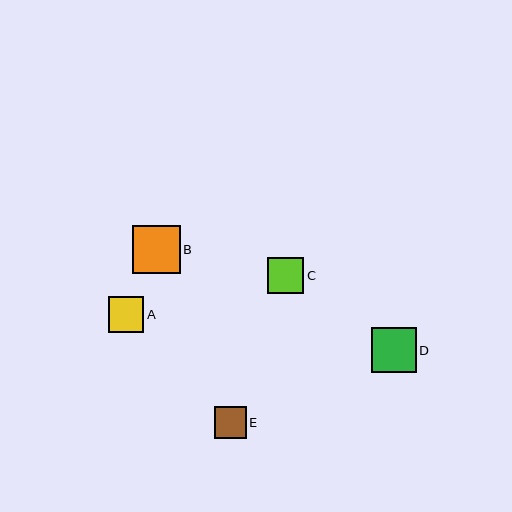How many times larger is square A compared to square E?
Square A is approximately 1.1 times the size of square E.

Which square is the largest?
Square B is the largest with a size of approximately 48 pixels.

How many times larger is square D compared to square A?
Square D is approximately 1.3 times the size of square A.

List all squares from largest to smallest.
From largest to smallest: B, D, C, A, E.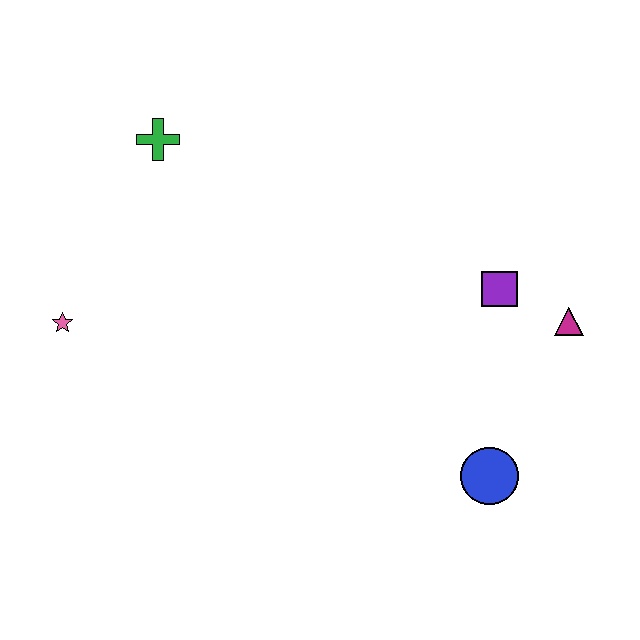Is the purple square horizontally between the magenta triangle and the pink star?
Yes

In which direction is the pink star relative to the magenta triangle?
The pink star is to the left of the magenta triangle.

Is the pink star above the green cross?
No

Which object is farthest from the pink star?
The magenta triangle is farthest from the pink star.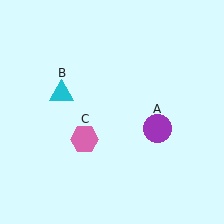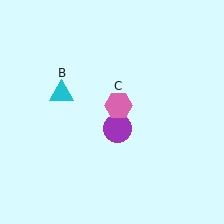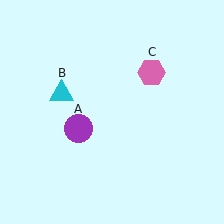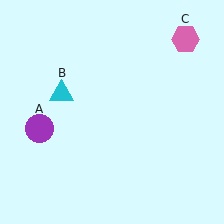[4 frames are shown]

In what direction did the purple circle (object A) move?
The purple circle (object A) moved left.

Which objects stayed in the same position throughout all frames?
Cyan triangle (object B) remained stationary.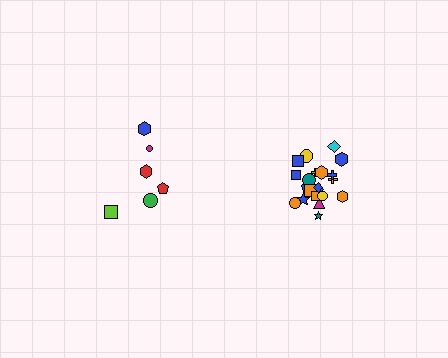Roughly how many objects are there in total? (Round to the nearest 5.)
Roughly 30 objects in total.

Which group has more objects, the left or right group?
The right group.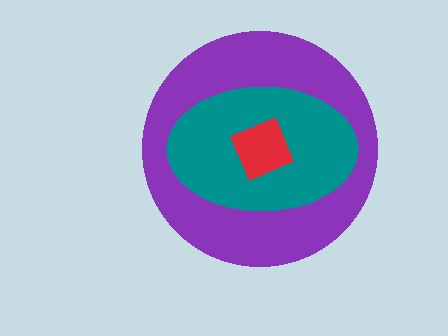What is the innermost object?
The red square.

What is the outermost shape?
The purple circle.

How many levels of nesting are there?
3.